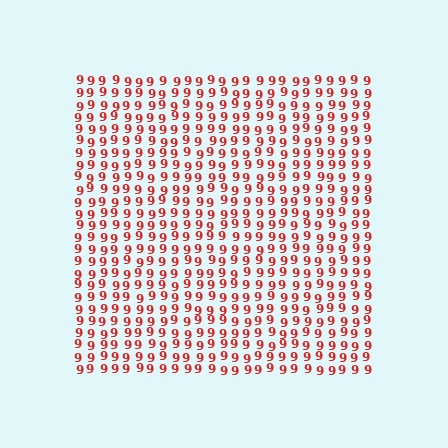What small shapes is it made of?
It is made of small digit 9's.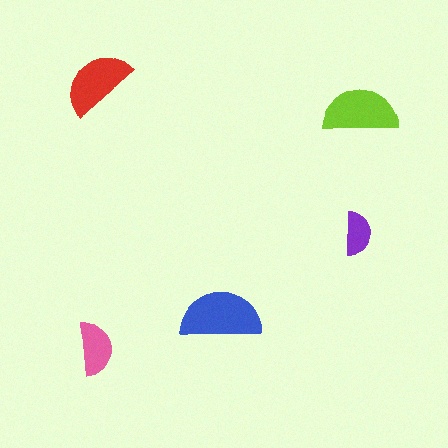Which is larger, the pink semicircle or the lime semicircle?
The lime one.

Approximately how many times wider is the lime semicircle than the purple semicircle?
About 1.5 times wider.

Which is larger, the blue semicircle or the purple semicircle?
The blue one.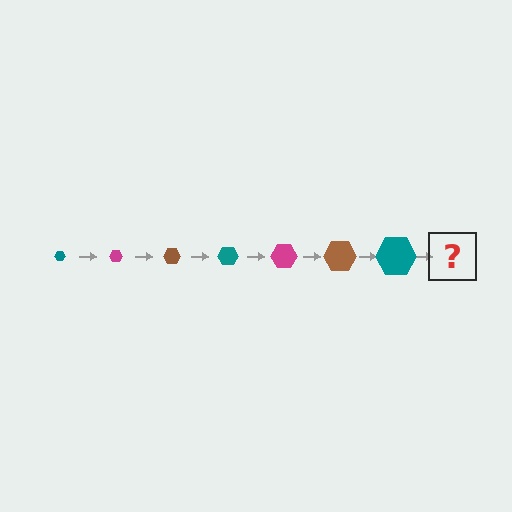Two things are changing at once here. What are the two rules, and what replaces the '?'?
The two rules are that the hexagon grows larger each step and the color cycles through teal, magenta, and brown. The '?' should be a magenta hexagon, larger than the previous one.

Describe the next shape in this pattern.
It should be a magenta hexagon, larger than the previous one.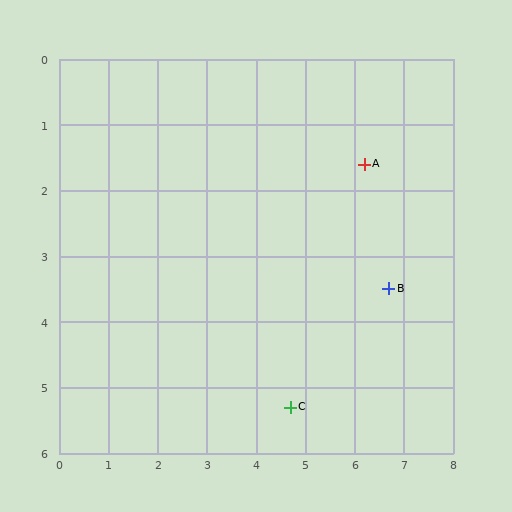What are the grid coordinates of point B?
Point B is at approximately (6.7, 3.5).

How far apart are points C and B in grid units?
Points C and B are about 2.7 grid units apart.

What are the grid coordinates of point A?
Point A is at approximately (6.2, 1.6).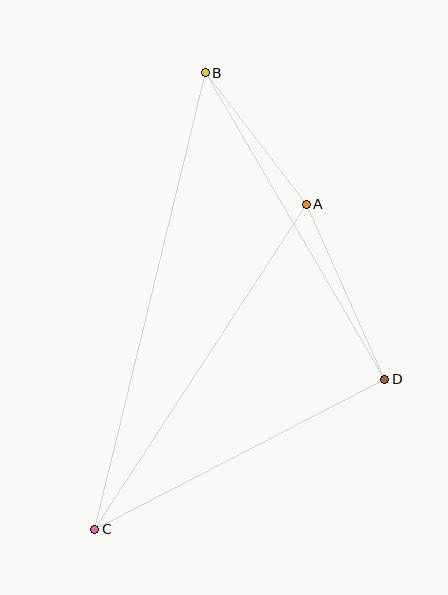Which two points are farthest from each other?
Points B and C are farthest from each other.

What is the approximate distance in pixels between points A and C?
The distance between A and C is approximately 387 pixels.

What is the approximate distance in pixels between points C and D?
The distance between C and D is approximately 327 pixels.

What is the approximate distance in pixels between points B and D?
The distance between B and D is approximately 355 pixels.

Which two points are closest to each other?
Points A and B are closest to each other.